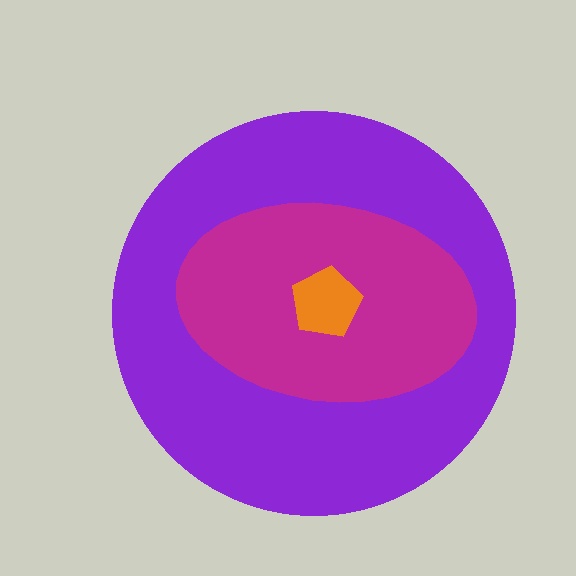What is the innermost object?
The orange pentagon.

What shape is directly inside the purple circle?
The magenta ellipse.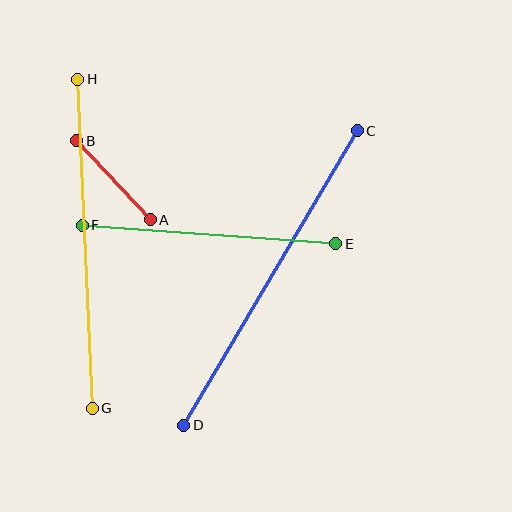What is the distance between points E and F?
The distance is approximately 254 pixels.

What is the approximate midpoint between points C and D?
The midpoint is at approximately (271, 278) pixels.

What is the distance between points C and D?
The distance is approximately 341 pixels.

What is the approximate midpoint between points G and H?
The midpoint is at approximately (85, 244) pixels.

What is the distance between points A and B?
The distance is approximately 108 pixels.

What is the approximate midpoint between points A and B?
The midpoint is at approximately (114, 180) pixels.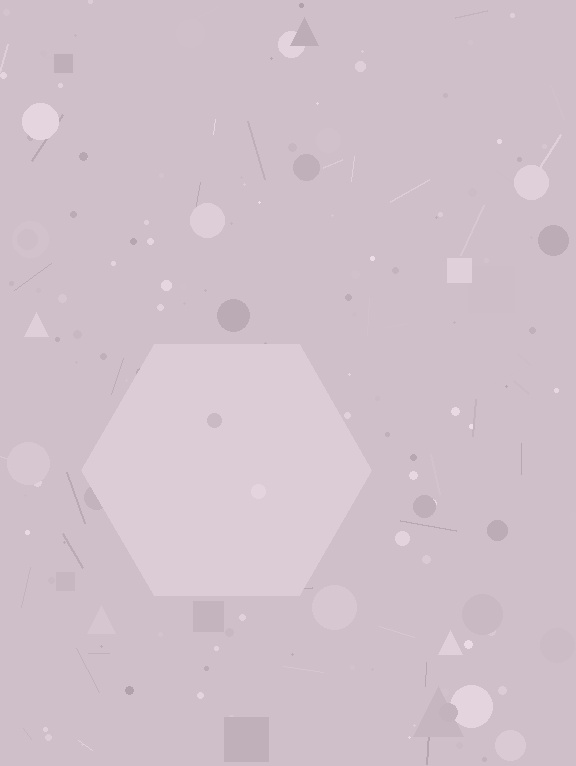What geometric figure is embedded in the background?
A hexagon is embedded in the background.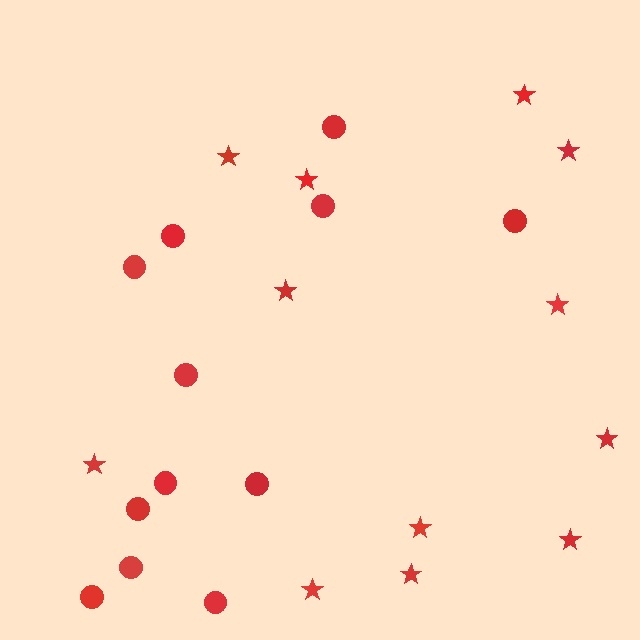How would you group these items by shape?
There are 2 groups: one group of circles (12) and one group of stars (12).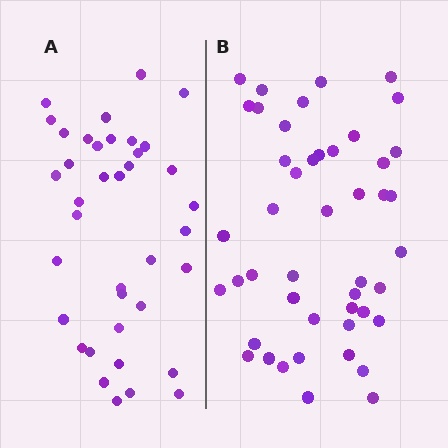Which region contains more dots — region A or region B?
Region B (the right region) has more dots.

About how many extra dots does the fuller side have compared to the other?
Region B has roughly 8 or so more dots than region A.